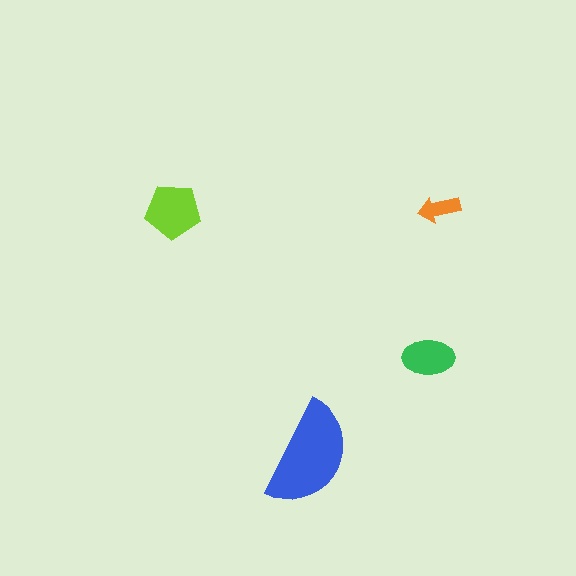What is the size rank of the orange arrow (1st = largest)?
4th.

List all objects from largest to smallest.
The blue semicircle, the lime pentagon, the green ellipse, the orange arrow.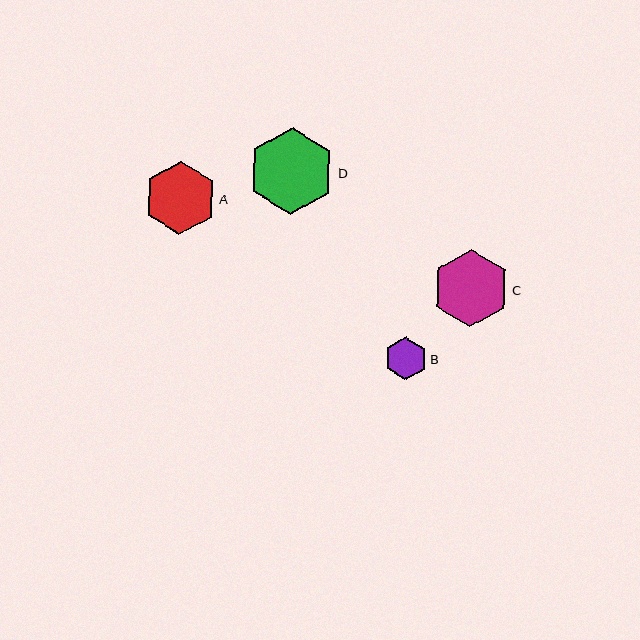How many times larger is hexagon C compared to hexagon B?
Hexagon C is approximately 1.8 times the size of hexagon B.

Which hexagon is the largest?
Hexagon D is the largest with a size of approximately 87 pixels.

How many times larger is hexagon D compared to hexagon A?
Hexagon D is approximately 1.2 times the size of hexagon A.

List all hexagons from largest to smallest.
From largest to smallest: D, C, A, B.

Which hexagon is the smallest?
Hexagon B is the smallest with a size of approximately 43 pixels.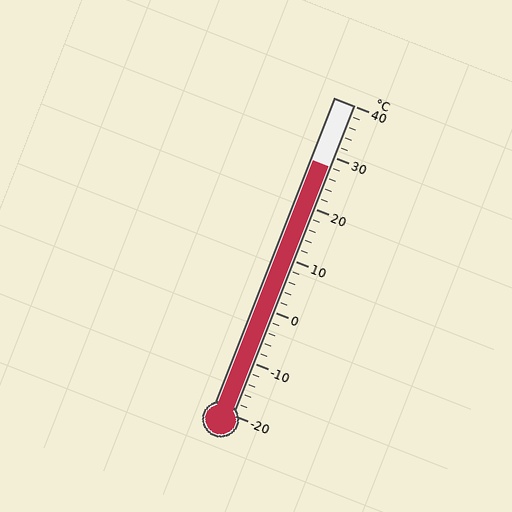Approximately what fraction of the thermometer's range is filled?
The thermometer is filled to approximately 80% of its range.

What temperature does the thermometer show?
The thermometer shows approximately 28°C.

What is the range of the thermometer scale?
The thermometer scale ranges from -20°C to 40°C.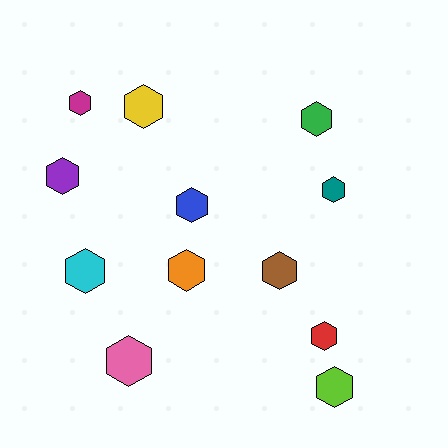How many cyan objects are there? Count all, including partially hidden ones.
There is 1 cyan object.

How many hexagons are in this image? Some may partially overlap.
There are 12 hexagons.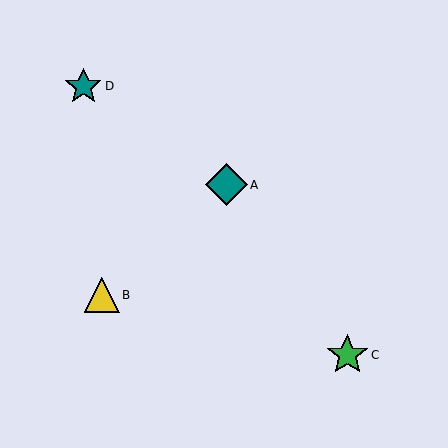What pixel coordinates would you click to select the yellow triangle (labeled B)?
Click at (102, 295) to select the yellow triangle B.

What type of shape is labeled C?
Shape C is a green star.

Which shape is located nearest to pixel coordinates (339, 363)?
The green star (labeled C) at (347, 355) is nearest to that location.